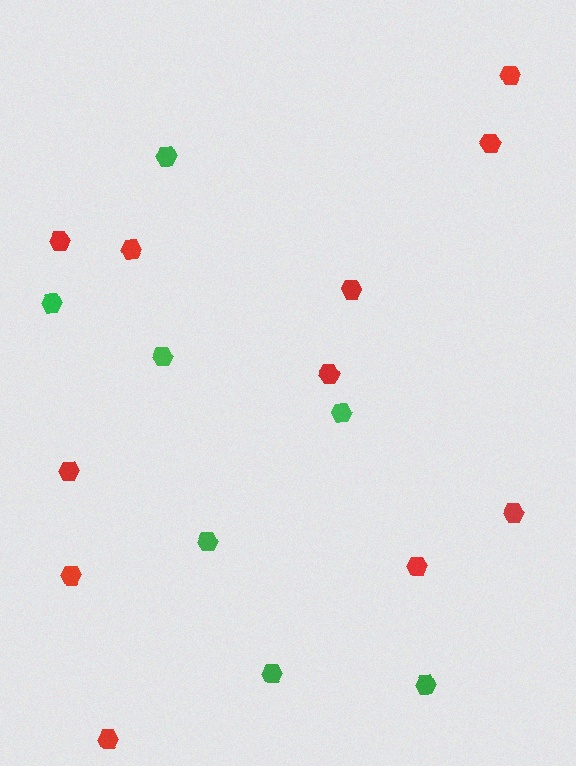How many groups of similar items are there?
There are 2 groups: one group of green hexagons (7) and one group of red hexagons (11).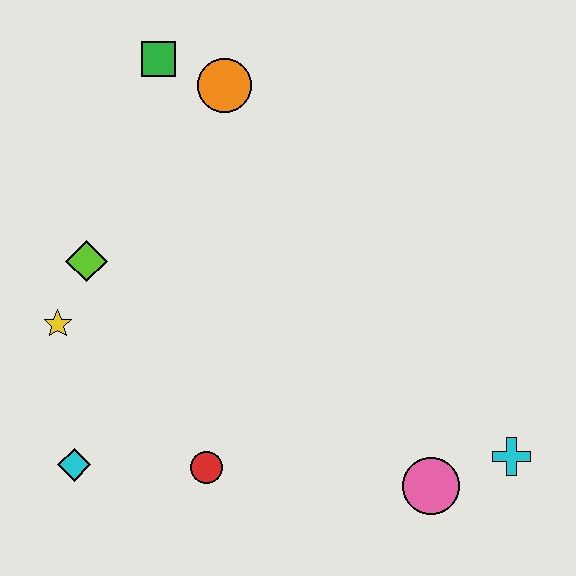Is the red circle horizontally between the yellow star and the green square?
No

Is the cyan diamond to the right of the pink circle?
No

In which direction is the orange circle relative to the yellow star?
The orange circle is above the yellow star.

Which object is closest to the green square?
The orange circle is closest to the green square.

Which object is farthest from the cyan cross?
The green square is farthest from the cyan cross.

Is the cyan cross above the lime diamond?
No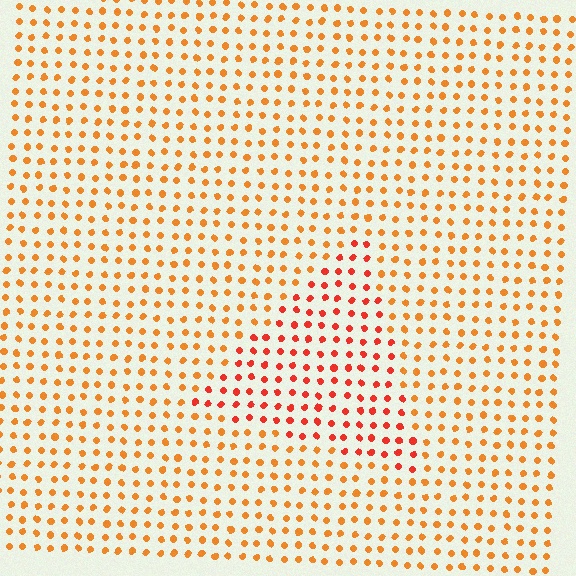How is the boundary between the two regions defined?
The boundary is defined purely by a slight shift in hue (about 27 degrees). Spacing, size, and orientation are identical on both sides.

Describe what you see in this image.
The image is filled with small orange elements in a uniform arrangement. A triangle-shaped region is visible where the elements are tinted to a slightly different hue, forming a subtle color boundary.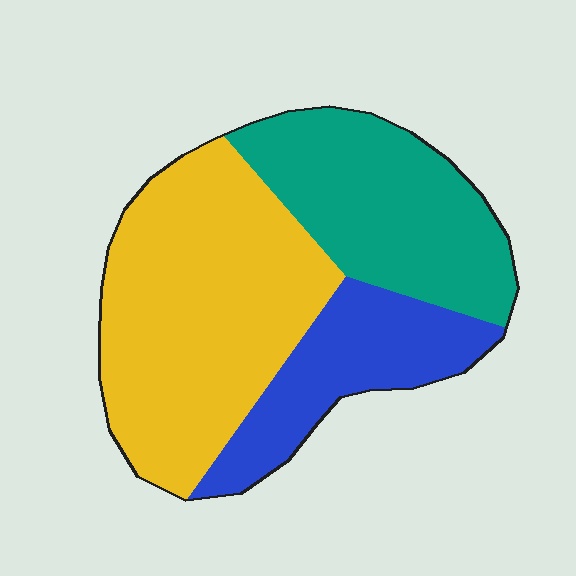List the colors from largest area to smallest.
From largest to smallest: yellow, teal, blue.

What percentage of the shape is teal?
Teal takes up about one third (1/3) of the shape.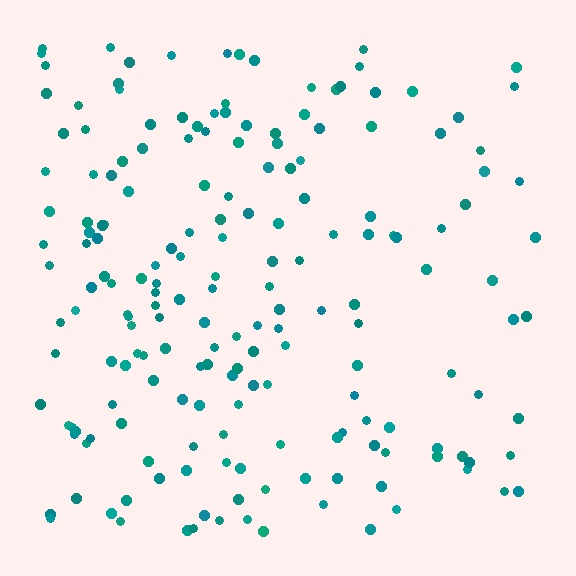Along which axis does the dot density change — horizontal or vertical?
Horizontal.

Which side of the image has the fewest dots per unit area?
The right.